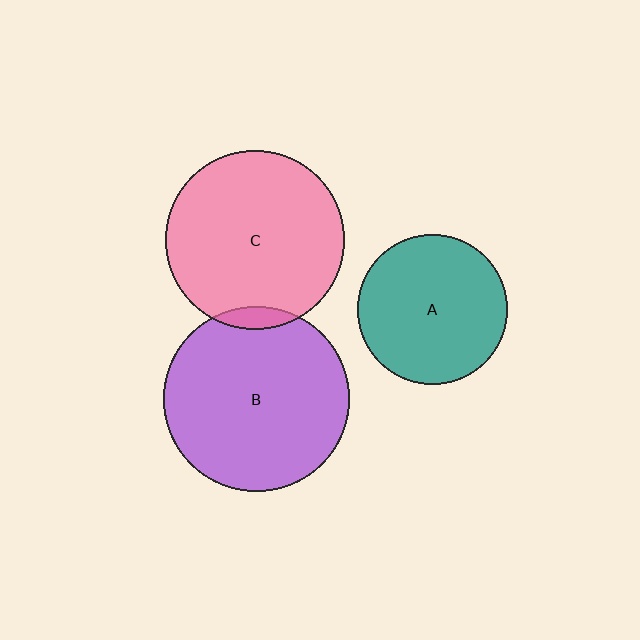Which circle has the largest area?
Circle B (purple).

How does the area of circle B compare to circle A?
Approximately 1.5 times.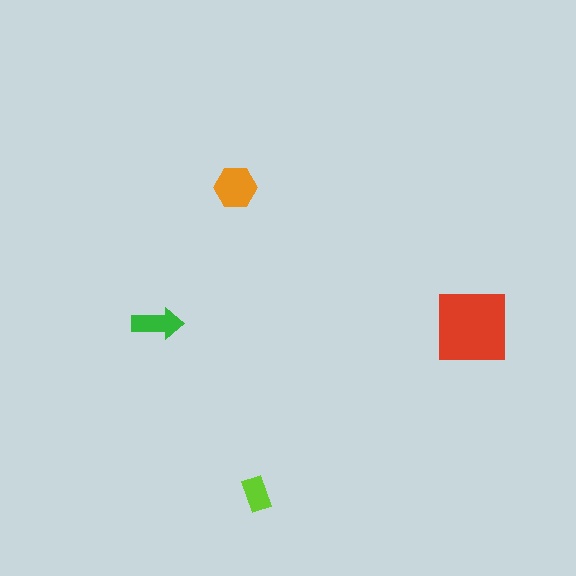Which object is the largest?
The red square.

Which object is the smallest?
The lime rectangle.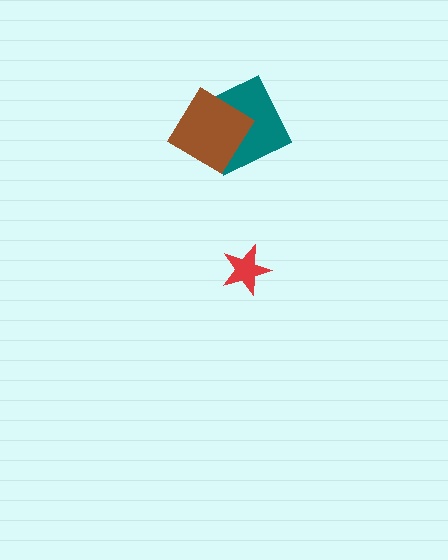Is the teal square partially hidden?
Yes, it is partially covered by another shape.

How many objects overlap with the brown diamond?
1 object overlaps with the brown diamond.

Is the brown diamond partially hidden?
No, no other shape covers it.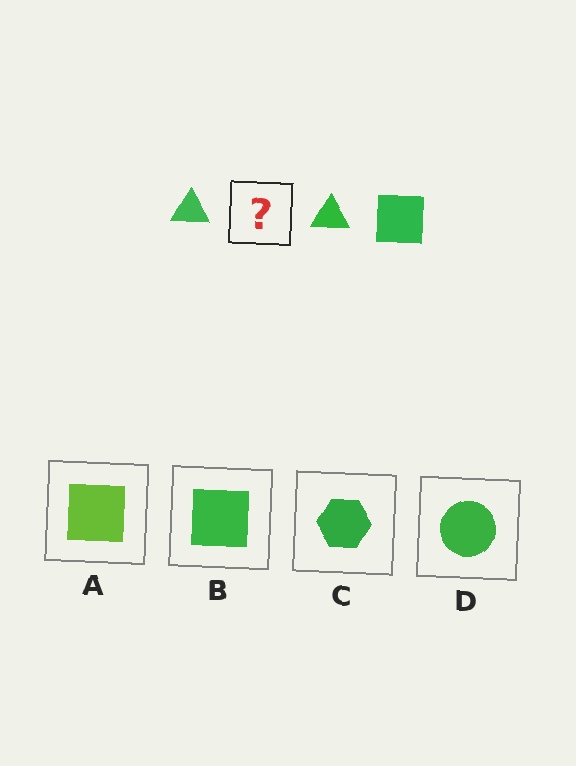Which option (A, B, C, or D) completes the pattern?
B.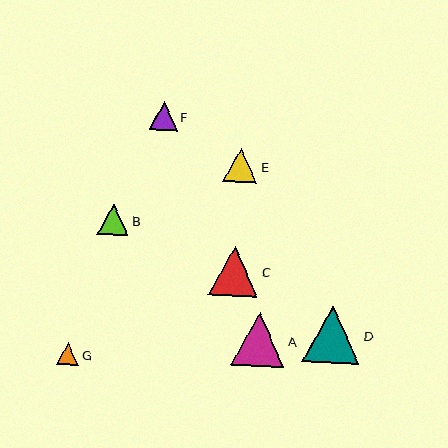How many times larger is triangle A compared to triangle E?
Triangle A is approximately 1.6 times the size of triangle E.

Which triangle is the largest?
Triangle D is the largest with a size of approximately 57 pixels.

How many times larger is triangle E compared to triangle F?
Triangle E is approximately 1.2 times the size of triangle F.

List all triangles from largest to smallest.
From largest to smallest: D, A, C, E, B, F, G.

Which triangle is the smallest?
Triangle G is the smallest with a size of approximately 23 pixels.